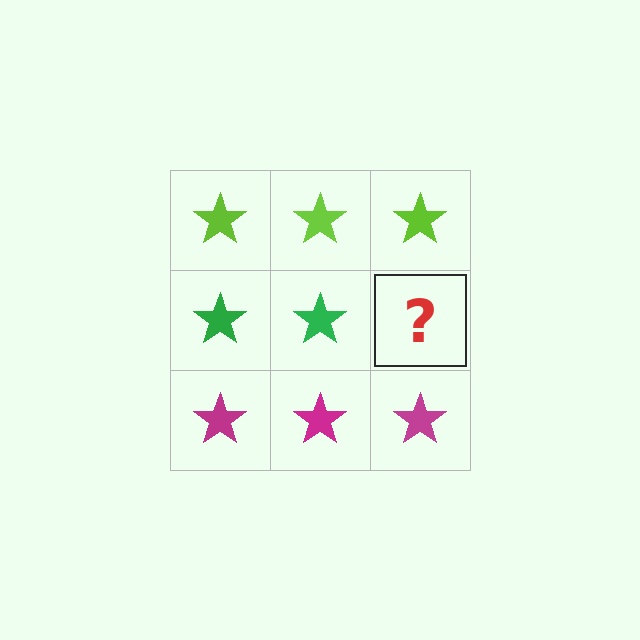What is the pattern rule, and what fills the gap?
The rule is that each row has a consistent color. The gap should be filled with a green star.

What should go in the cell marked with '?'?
The missing cell should contain a green star.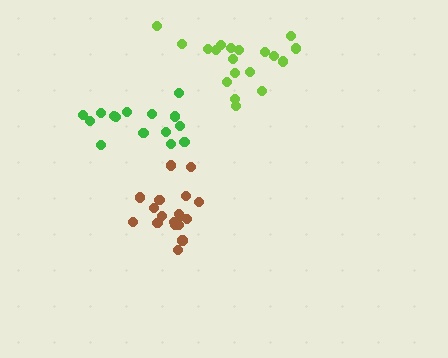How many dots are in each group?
Group 1: 18 dots, Group 2: 19 dots, Group 3: 15 dots (52 total).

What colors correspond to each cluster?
The clusters are colored: brown, lime, green.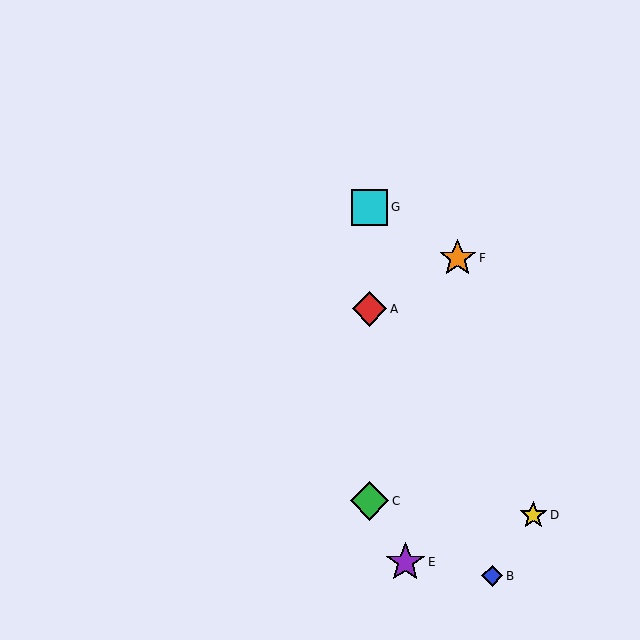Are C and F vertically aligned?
No, C is at x≈370 and F is at x≈458.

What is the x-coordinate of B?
Object B is at x≈492.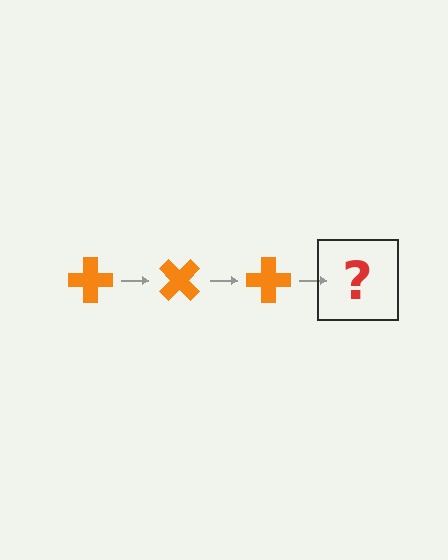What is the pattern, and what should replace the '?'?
The pattern is that the cross rotates 45 degrees each step. The '?' should be an orange cross rotated 135 degrees.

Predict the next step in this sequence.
The next step is an orange cross rotated 135 degrees.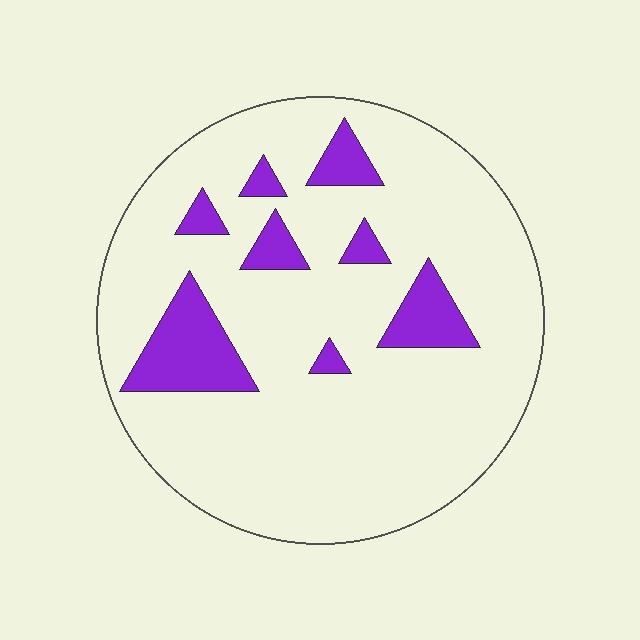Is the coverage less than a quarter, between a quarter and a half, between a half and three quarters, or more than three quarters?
Less than a quarter.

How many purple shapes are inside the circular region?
8.